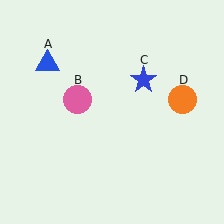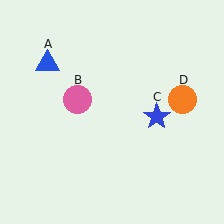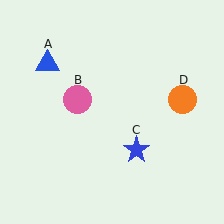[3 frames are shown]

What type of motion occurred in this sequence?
The blue star (object C) rotated clockwise around the center of the scene.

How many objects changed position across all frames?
1 object changed position: blue star (object C).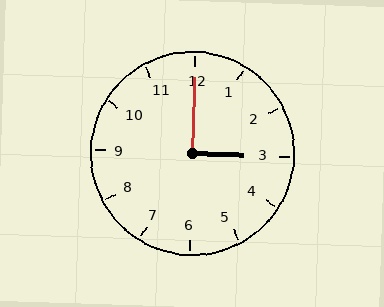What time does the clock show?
3:00.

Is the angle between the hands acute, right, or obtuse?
It is right.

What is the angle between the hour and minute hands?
Approximately 90 degrees.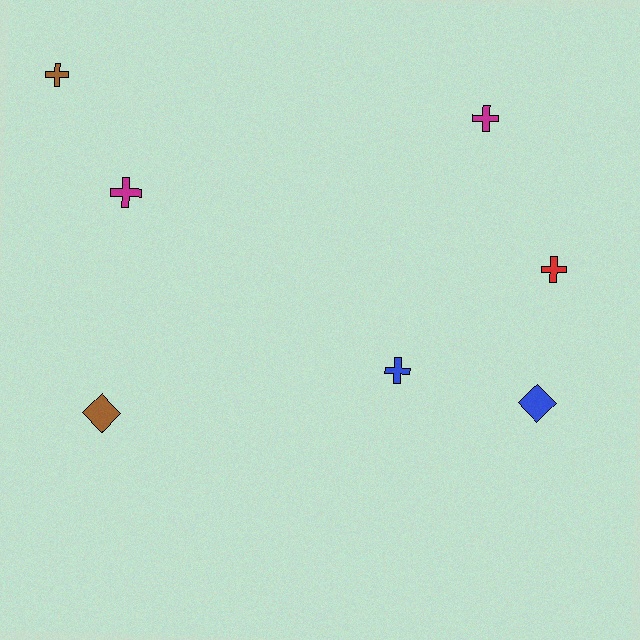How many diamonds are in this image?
There are 2 diamonds.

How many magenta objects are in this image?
There are 2 magenta objects.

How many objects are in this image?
There are 7 objects.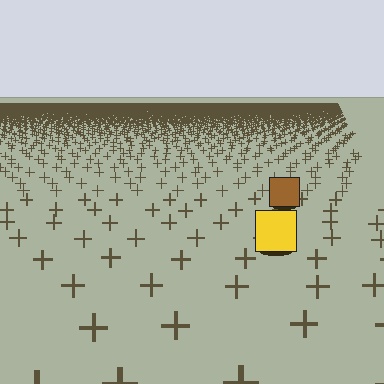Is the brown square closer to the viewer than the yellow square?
No. The yellow square is closer — you can tell from the texture gradient: the ground texture is coarser near it.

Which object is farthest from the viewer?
The brown square is farthest from the viewer. It appears smaller and the ground texture around it is denser.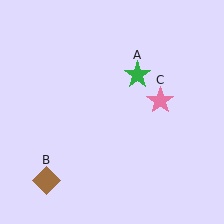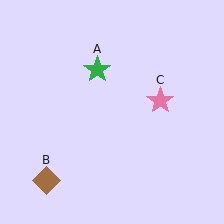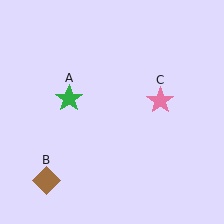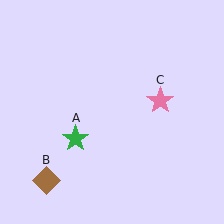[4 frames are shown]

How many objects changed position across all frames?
1 object changed position: green star (object A).